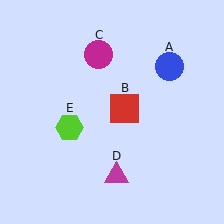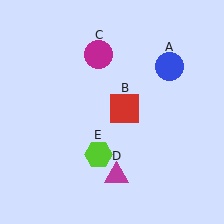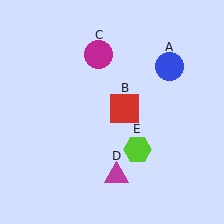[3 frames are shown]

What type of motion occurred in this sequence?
The lime hexagon (object E) rotated counterclockwise around the center of the scene.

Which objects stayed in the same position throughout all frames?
Blue circle (object A) and red square (object B) and magenta circle (object C) and magenta triangle (object D) remained stationary.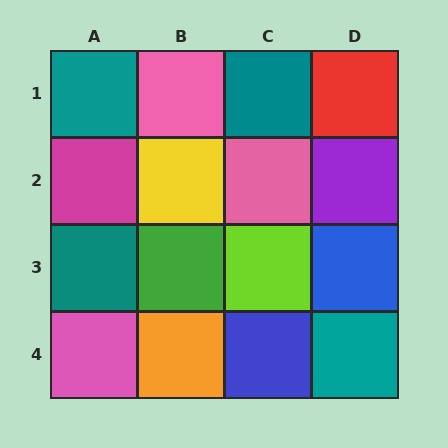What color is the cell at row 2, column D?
Purple.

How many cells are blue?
2 cells are blue.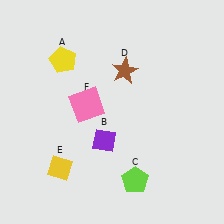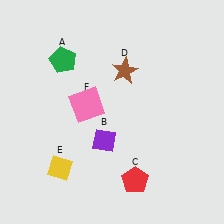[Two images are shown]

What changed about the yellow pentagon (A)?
In Image 1, A is yellow. In Image 2, it changed to green.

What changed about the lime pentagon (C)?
In Image 1, C is lime. In Image 2, it changed to red.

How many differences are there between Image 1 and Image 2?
There are 2 differences between the two images.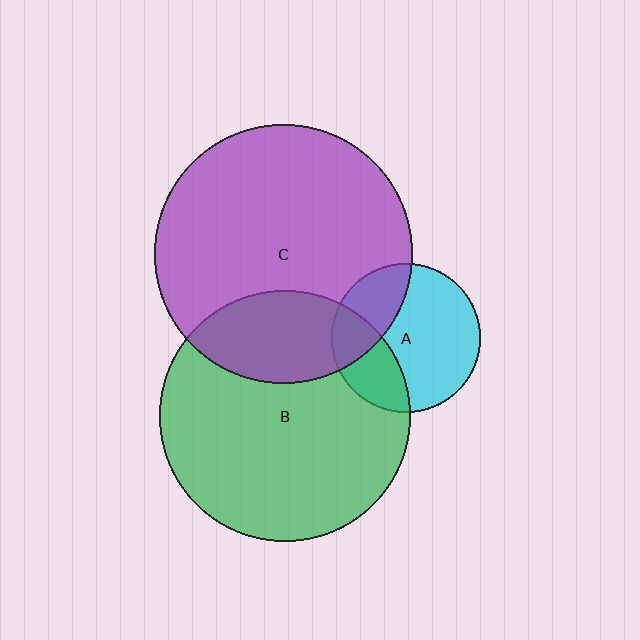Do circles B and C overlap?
Yes.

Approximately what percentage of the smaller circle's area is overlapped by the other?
Approximately 25%.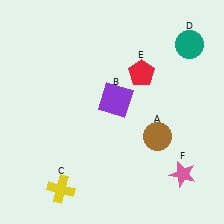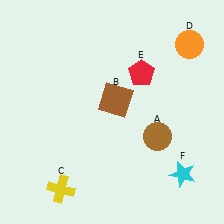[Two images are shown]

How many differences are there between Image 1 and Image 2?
There are 3 differences between the two images.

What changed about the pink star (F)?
In Image 1, F is pink. In Image 2, it changed to cyan.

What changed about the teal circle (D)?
In Image 1, D is teal. In Image 2, it changed to orange.